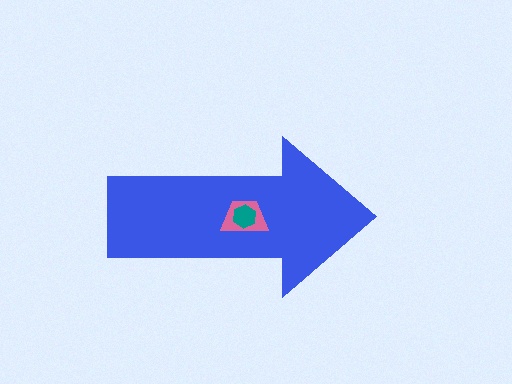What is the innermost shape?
The teal hexagon.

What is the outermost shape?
The blue arrow.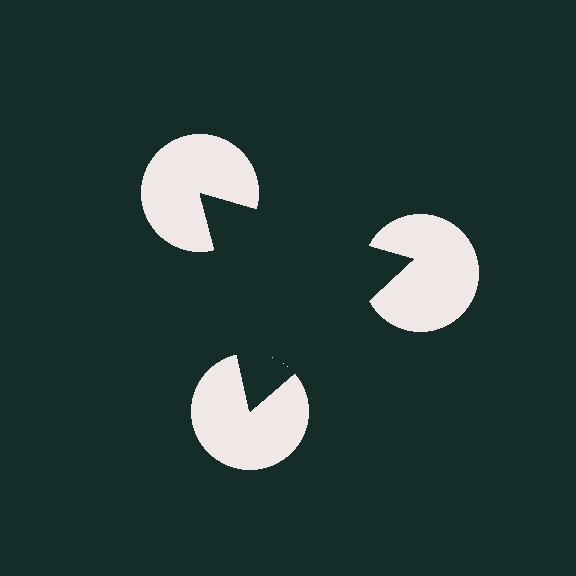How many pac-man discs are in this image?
There are 3 — one at each vertex of the illusory triangle.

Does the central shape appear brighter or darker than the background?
It typically appears slightly darker than the background, even though no actual brightness change is drawn.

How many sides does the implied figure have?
3 sides.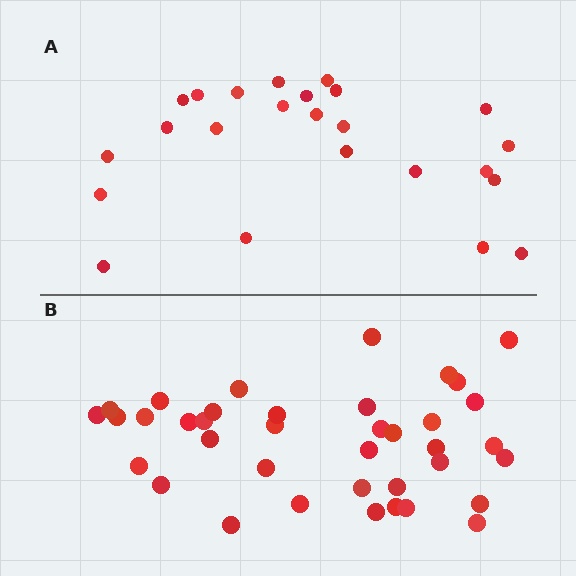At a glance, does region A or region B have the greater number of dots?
Region B (the bottom region) has more dots.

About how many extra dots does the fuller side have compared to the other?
Region B has approximately 15 more dots than region A.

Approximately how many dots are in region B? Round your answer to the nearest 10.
About 40 dots. (The exact count is 38, which rounds to 40.)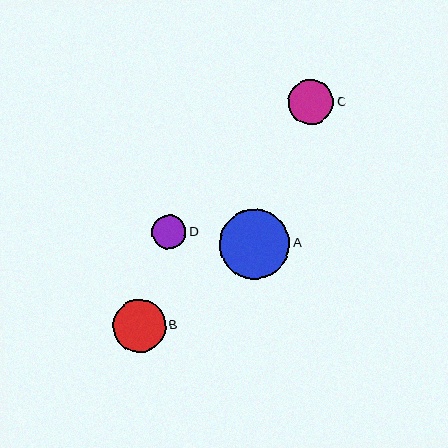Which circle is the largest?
Circle A is the largest with a size of approximately 70 pixels.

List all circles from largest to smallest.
From largest to smallest: A, B, C, D.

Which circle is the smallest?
Circle D is the smallest with a size of approximately 34 pixels.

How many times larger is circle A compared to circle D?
Circle A is approximately 2.1 times the size of circle D.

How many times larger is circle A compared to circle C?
Circle A is approximately 1.6 times the size of circle C.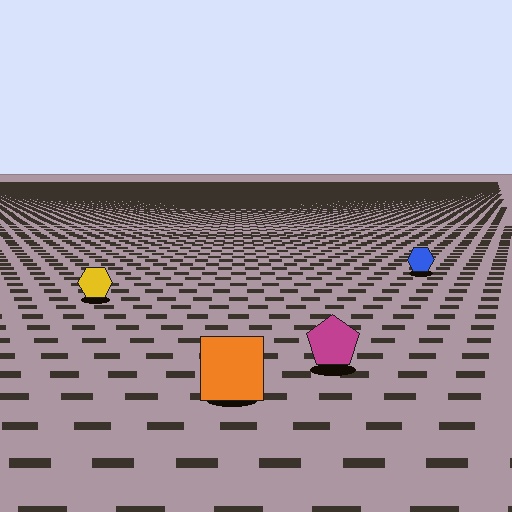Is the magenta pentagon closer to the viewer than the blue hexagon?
Yes. The magenta pentagon is closer — you can tell from the texture gradient: the ground texture is coarser near it.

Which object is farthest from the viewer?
The blue hexagon is farthest from the viewer. It appears smaller and the ground texture around it is denser.